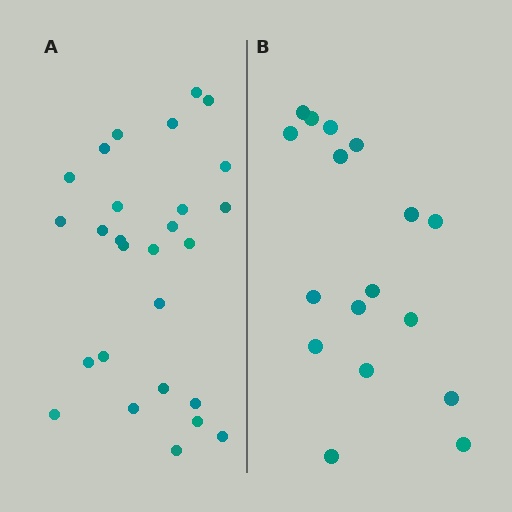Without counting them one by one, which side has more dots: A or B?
Region A (the left region) has more dots.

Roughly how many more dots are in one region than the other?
Region A has roughly 10 or so more dots than region B.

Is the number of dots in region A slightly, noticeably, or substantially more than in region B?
Region A has substantially more. The ratio is roughly 1.6 to 1.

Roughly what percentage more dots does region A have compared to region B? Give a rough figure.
About 60% more.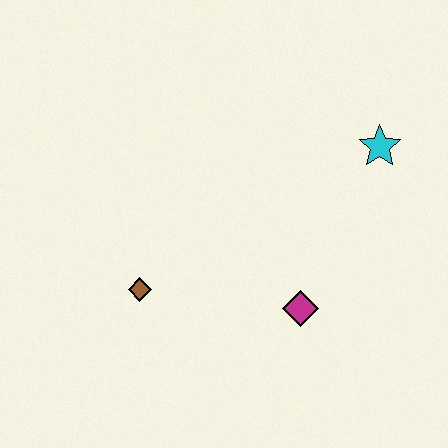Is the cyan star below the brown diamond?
No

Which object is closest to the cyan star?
The magenta diamond is closest to the cyan star.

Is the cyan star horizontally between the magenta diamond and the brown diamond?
No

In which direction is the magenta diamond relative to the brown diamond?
The magenta diamond is to the right of the brown diamond.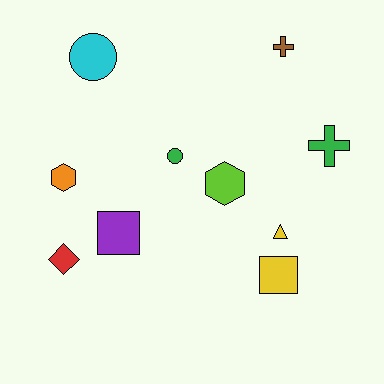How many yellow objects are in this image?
There are 2 yellow objects.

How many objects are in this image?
There are 10 objects.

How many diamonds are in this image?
There is 1 diamond.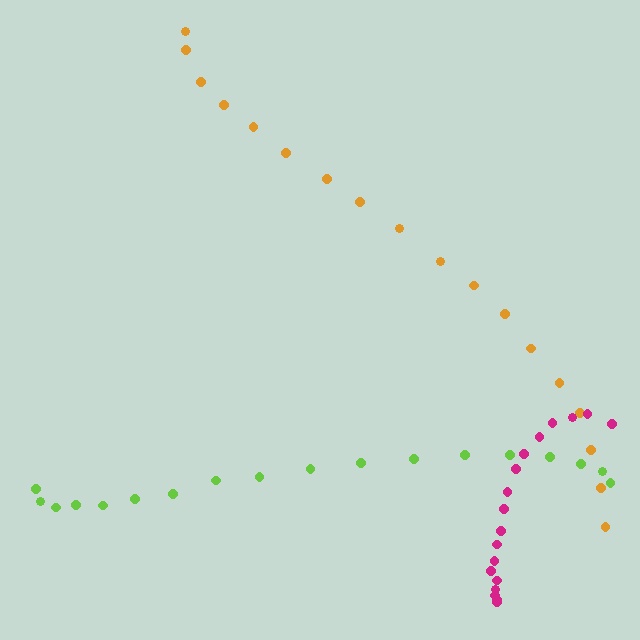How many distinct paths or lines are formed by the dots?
There are 3 distinct paths.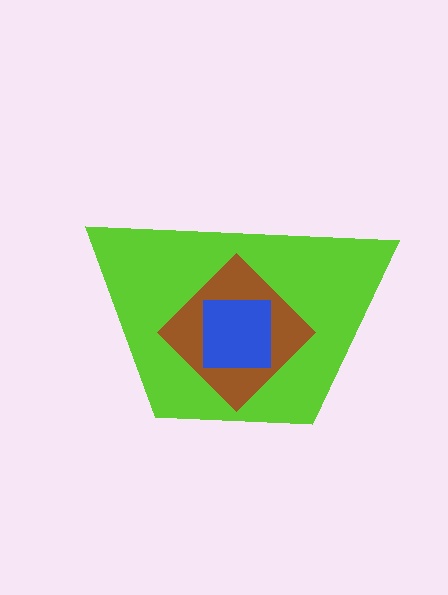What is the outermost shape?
The lime trapezoid.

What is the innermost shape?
The blue square.